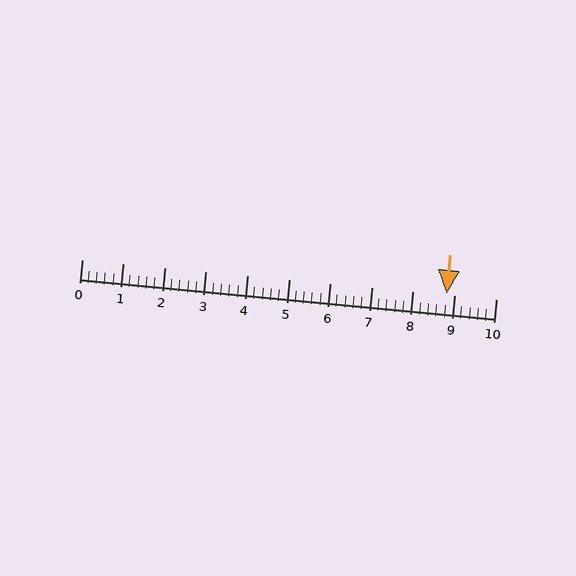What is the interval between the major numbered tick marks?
The major tick marks are spaced 1 units apart.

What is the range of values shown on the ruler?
The ruler shows values from 0 to 10.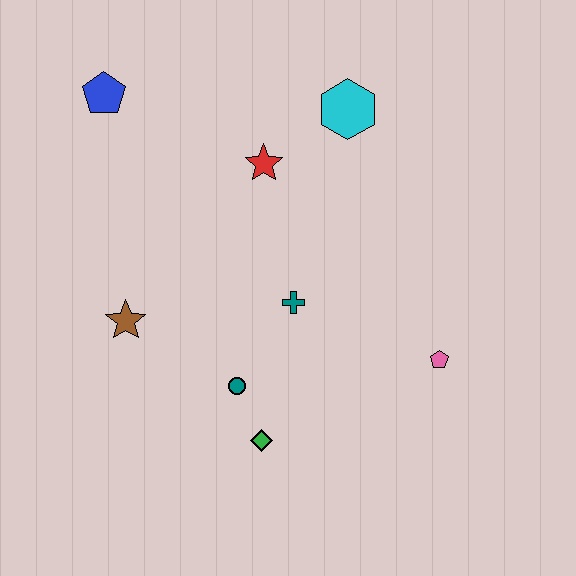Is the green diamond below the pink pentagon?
Yes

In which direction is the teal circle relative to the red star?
The teal circle is below the red star.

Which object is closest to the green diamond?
The teal circle is closest to the green diamond.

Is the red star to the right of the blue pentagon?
Yes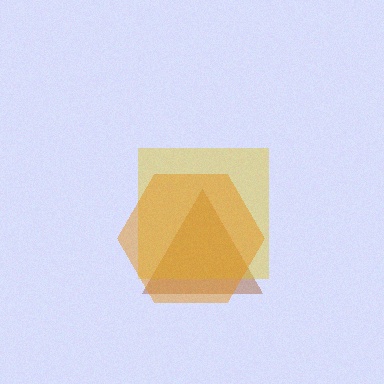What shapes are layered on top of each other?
The layered shapes are: a brown triangle, a yellow square, an orange hexagon.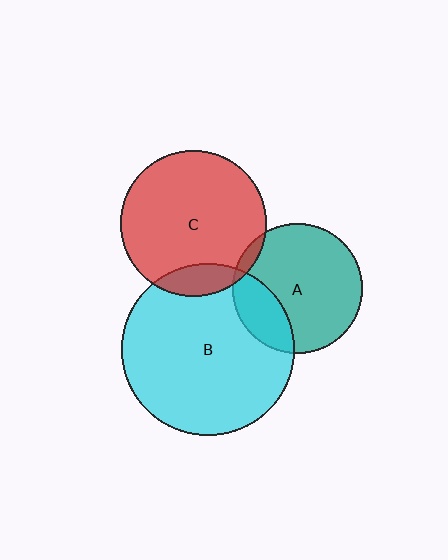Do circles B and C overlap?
Yes.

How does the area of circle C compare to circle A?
Approximately 1.3 times.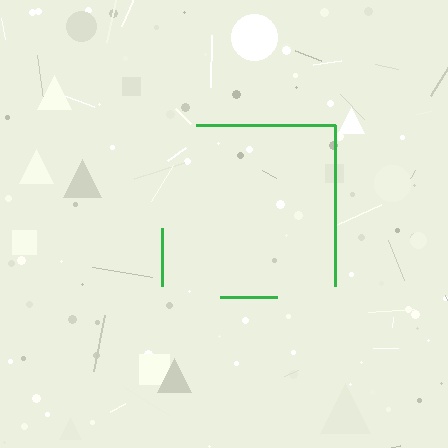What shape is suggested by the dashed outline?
The dashed outline suggests a square.